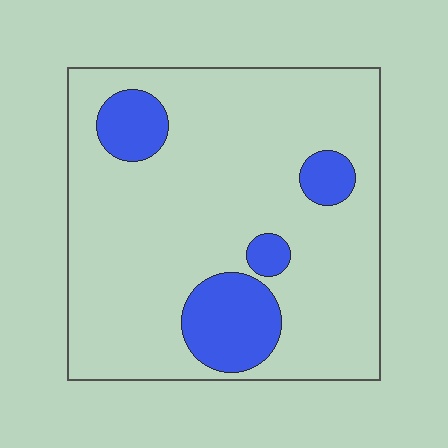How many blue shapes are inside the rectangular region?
4.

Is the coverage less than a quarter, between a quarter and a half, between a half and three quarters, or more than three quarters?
Less than a quarter.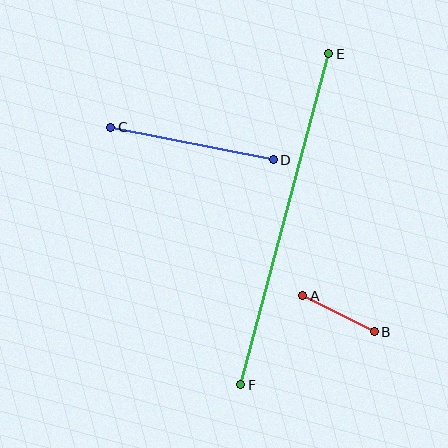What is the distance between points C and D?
The distance is approximately 166 pixels.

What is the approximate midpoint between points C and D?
The midpoint is at approximately (192, 143) pixels.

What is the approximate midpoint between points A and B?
The midpoint is at approximately (338, 314) pixels.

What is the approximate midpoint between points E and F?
The midpoint is at approximately (285, 219) pixels.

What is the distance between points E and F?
The distance is approximately 343 pixels.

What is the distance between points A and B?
The distance is approximately 80 pixels.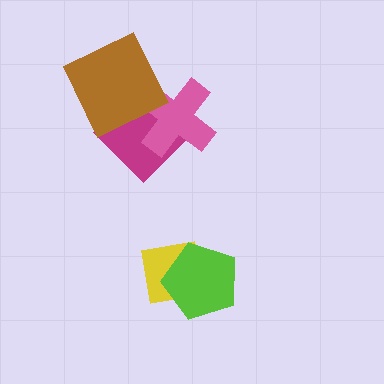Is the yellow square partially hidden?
Yes, it is partially covered by another shape.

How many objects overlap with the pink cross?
2 objects overlap with the pink cross.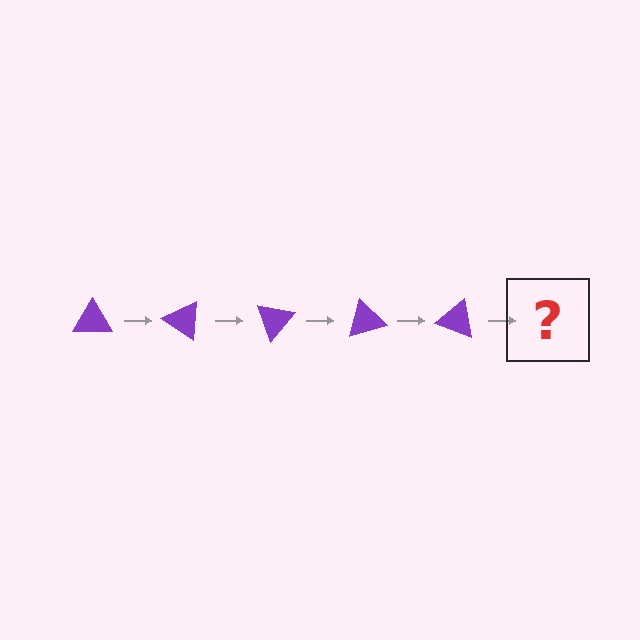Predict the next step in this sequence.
The next step is a purple triangle rotated 175 degrees.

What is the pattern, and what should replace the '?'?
The pattern is that the triangle rotates 35 degrees each step. The '?' should be a purple triangle rotated 175 degrees.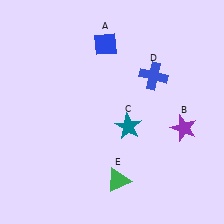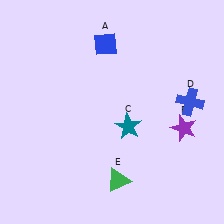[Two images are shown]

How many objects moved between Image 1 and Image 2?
1 object moved between the two images.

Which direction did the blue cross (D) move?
The blue cross (D) moved right.